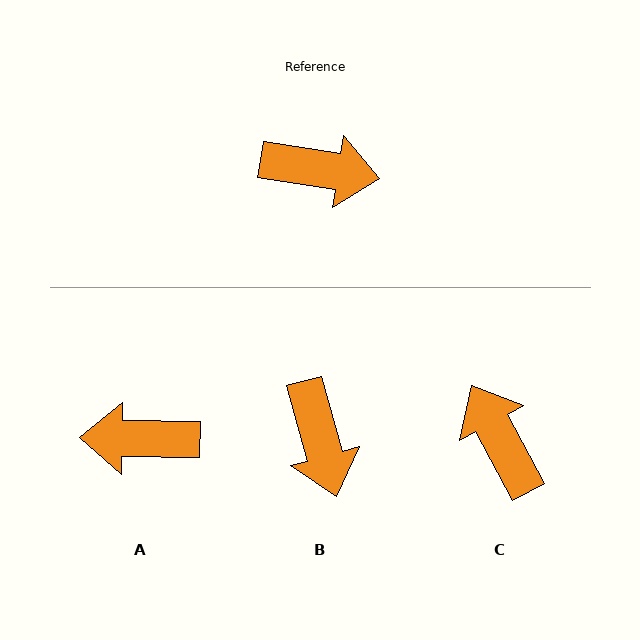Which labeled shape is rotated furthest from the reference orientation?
A, about 172 degrees away.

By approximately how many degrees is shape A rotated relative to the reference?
Approximately 172 degrees clockwise.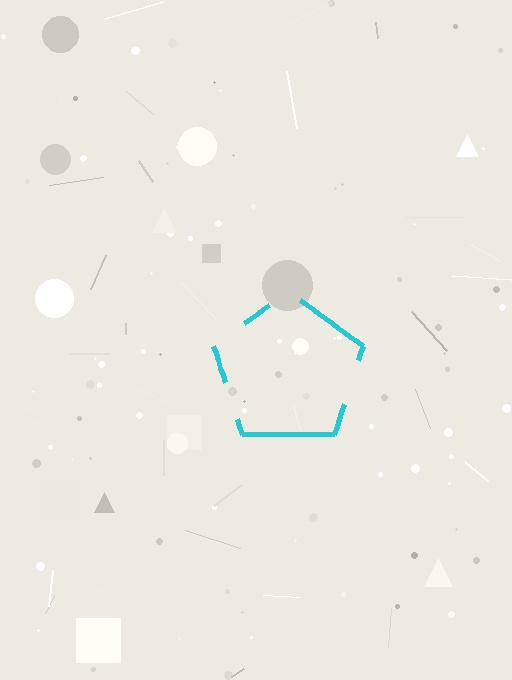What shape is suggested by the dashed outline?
The dashed outline suggests a pentagon.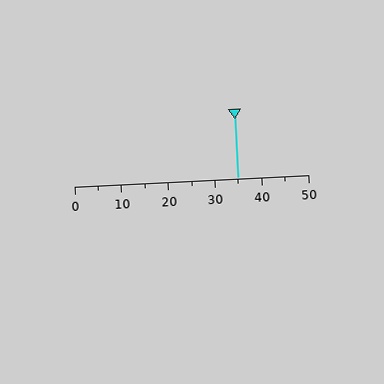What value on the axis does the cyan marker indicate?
The marker indicates approximately 35.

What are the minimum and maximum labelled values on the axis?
The axis runs from 0 to 50.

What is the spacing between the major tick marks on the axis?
The major ticks are spaced 10 apart.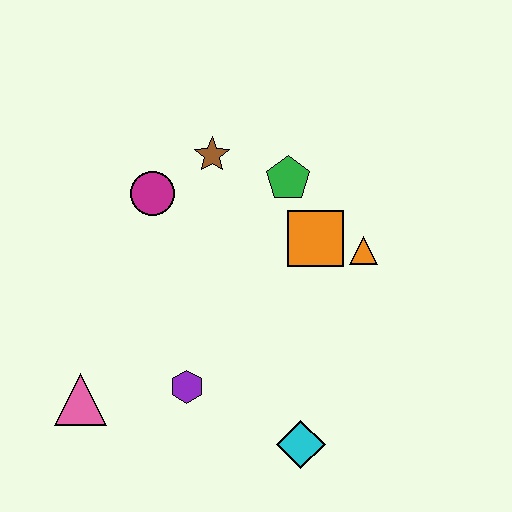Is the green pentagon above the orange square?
Yes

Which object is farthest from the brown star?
The cyan diamond is farthest from the brown star.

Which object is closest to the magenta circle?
The brown star is closest to the magenta circle.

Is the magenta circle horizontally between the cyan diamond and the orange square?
No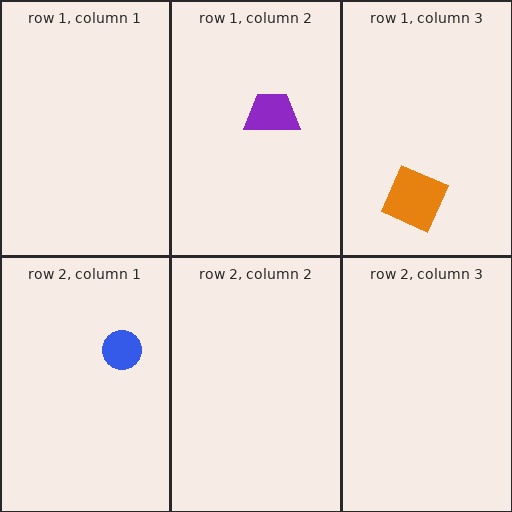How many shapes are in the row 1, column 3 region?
1.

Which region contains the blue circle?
The row 2, column 1 region.